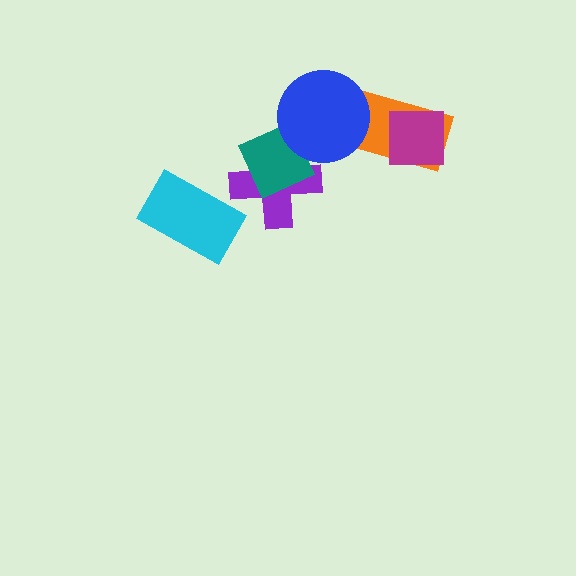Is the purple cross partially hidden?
Yes, it is partially covered by another shape.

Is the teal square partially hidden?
Yes, it is partially covered by another shape.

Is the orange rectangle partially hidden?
Yes, it is partially covered by another shape.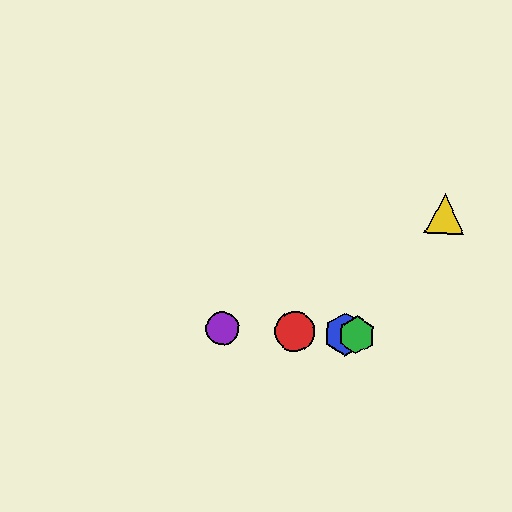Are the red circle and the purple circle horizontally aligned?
Yes, both are at y≈332.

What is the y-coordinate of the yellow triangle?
The yellow triangle is at y≈214.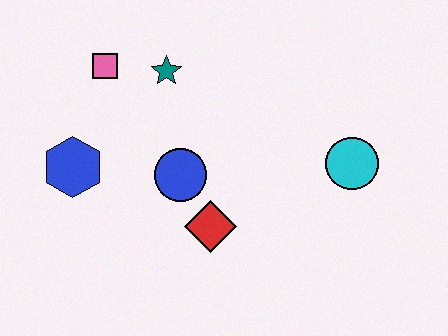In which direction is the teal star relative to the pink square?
The teal star is to the right of the pink square.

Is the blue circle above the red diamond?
Yes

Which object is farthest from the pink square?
The cyan circle is farthest from the pink square.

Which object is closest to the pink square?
The teal star is closest to the pink square.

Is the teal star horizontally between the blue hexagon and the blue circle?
Yes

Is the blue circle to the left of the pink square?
No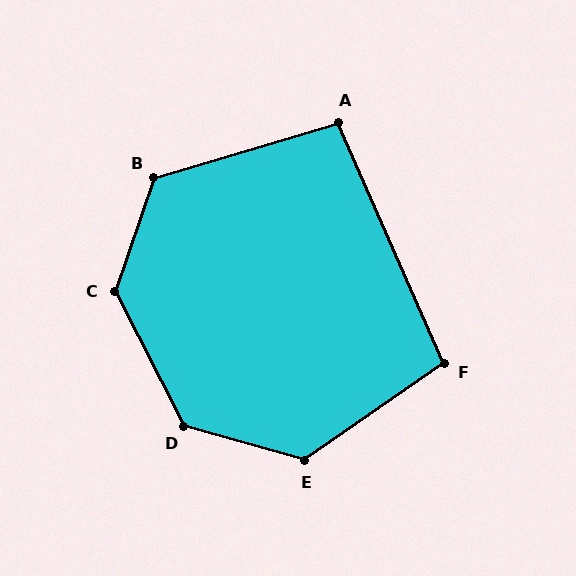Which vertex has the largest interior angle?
C, at approximately 134 degrees.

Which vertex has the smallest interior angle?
A, at approximately 97 degrees.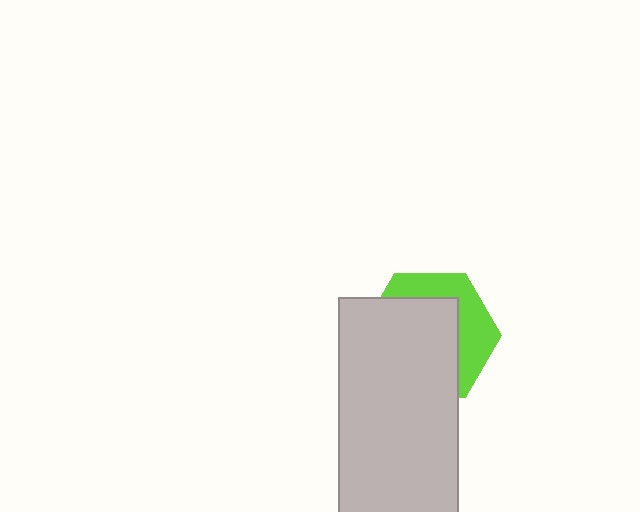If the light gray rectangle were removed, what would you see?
You would see the complete lime hexagon.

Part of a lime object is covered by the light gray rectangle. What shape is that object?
It is a hexagon.